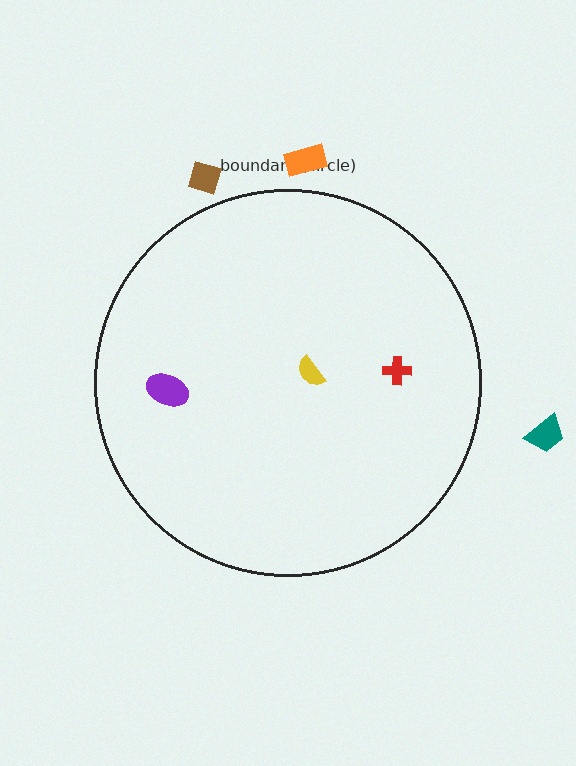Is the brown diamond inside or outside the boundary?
Outside.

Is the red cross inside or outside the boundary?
Inside.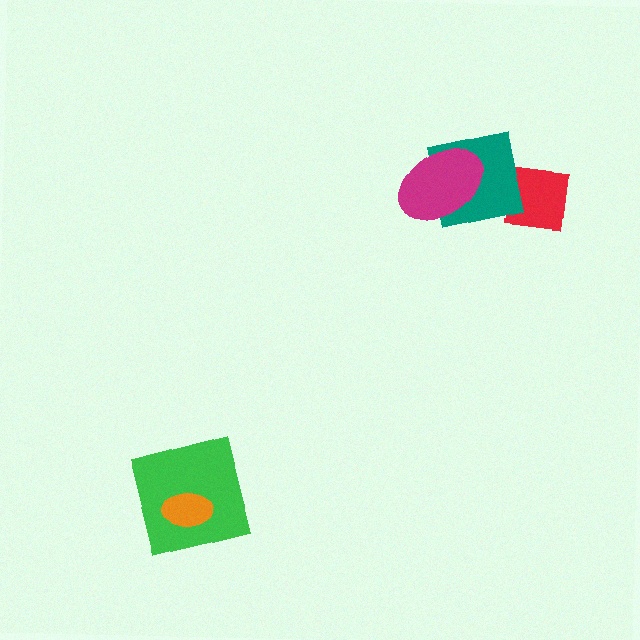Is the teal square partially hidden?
Yes, it is partially covered by another shape.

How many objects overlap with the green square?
1 object overlaps with the green square.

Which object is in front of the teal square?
The magenta ellipse is in front of the teal square.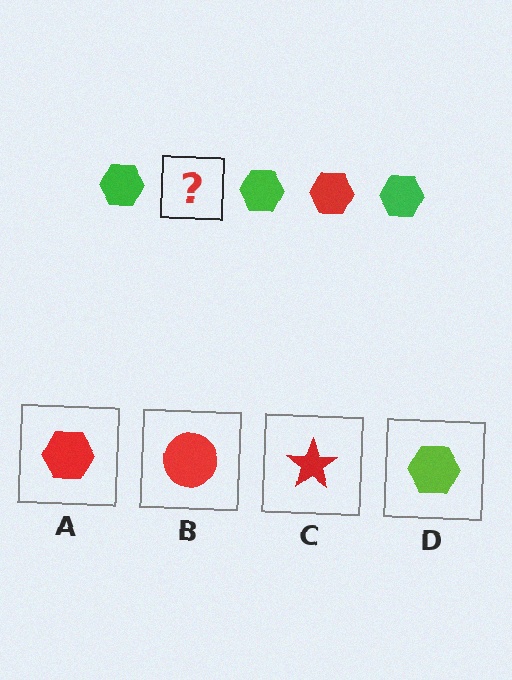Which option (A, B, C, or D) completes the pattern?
A.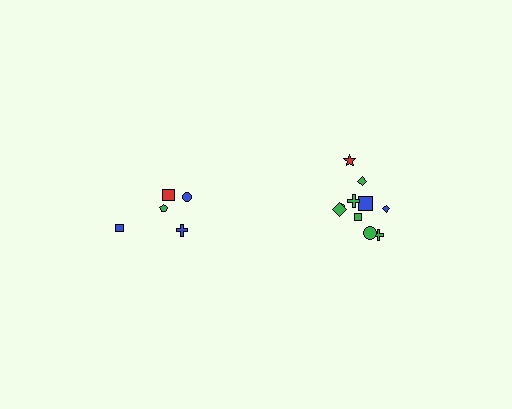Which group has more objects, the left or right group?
The right group.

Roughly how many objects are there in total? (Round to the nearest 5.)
Roughly 15 objects in total.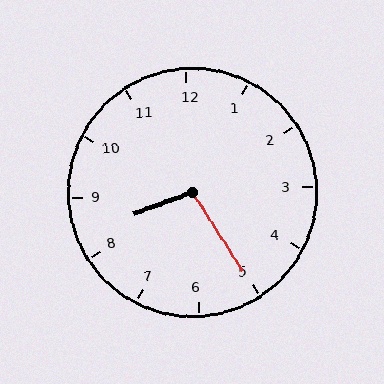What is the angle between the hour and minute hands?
Approximately 102 degrees.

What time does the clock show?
8:25.